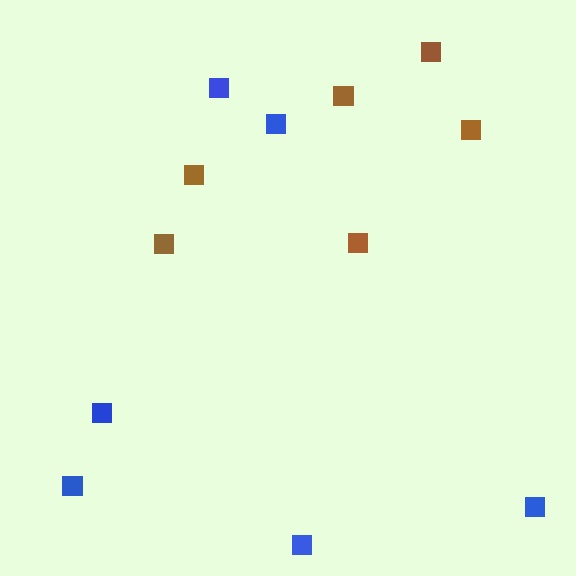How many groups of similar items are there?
There are 2 groups: one group of blue squares (6) and one group of brown squares (6).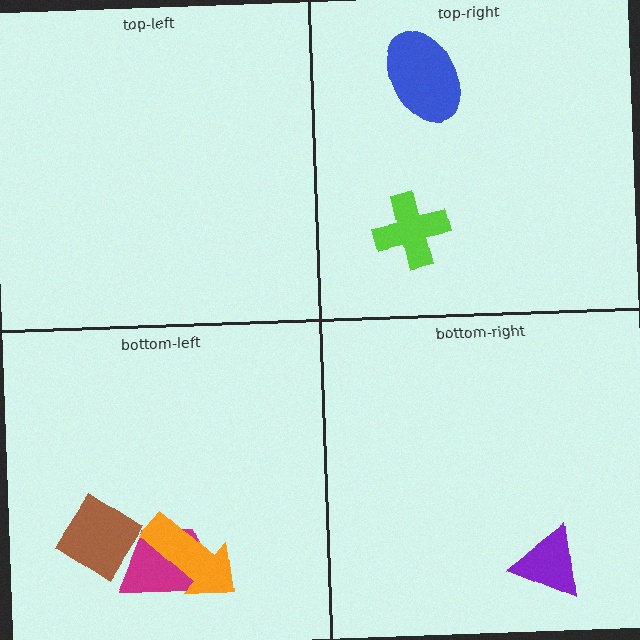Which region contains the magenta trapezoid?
The bottom-left region.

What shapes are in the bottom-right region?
The purple triangle.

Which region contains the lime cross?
The top-right region.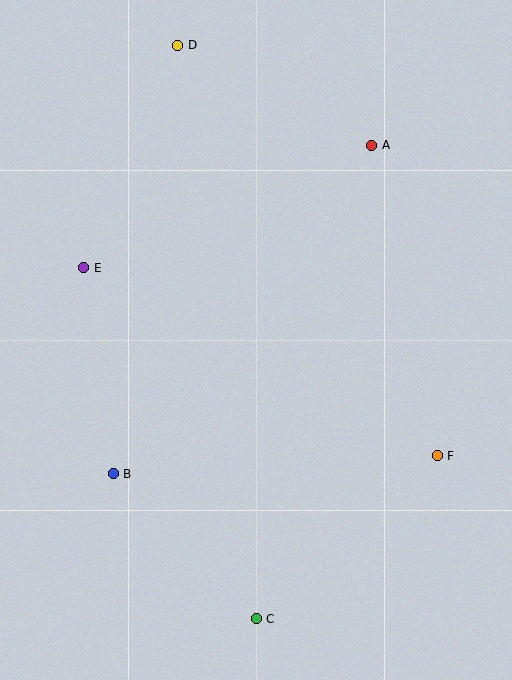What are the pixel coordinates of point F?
Point F is at (437, 456).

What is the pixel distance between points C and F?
The distance between C and F is 244 pixels.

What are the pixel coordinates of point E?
Point E is at (84, 268).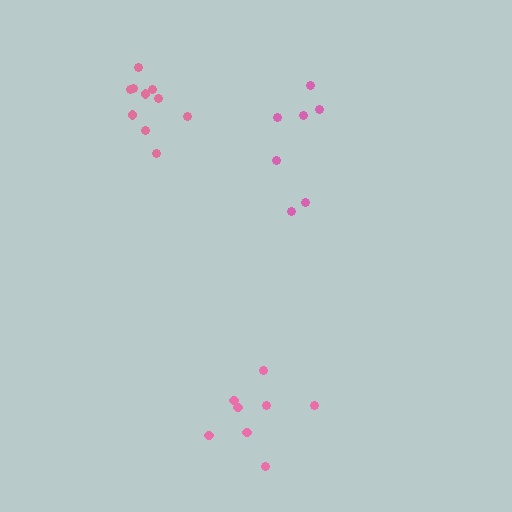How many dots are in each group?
Group 1: 7 dots, Group 2: 8 dots, Group 3: 10 dots (25 total).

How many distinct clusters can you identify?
There are 3 distinct clusters.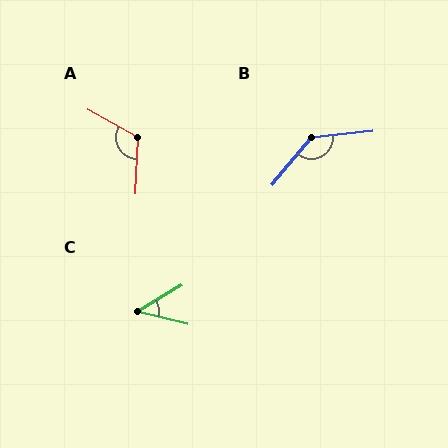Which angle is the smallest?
C, at approximately 45 degrees.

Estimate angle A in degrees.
Approximately 117 degrees.